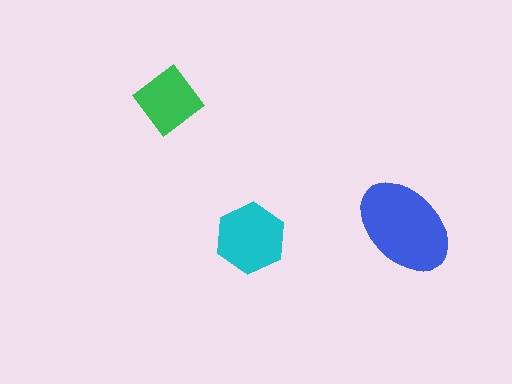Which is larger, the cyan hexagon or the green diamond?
The cyan hexagon.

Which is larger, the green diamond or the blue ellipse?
The blue ellipse.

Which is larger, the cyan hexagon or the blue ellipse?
The blue ellipse.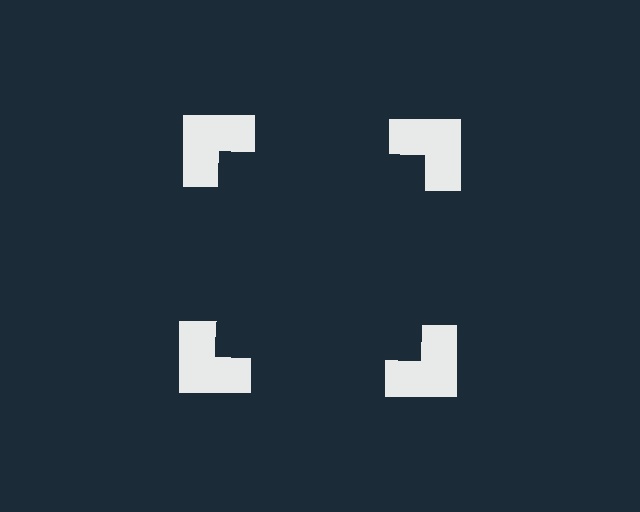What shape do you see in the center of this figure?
An illusory square — its edges are inferred from the aligned wedge cuts in the notched squares, not physically drawn.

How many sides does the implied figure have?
4 sides.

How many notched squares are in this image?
There are 4 — one at each vertex of the illusory square.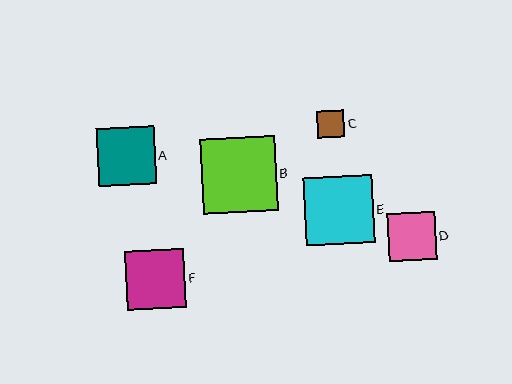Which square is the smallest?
Square C is the smallest with a size of approximately 27 pixels.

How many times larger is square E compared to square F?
Square E is approximately 1.2 times the size of square F.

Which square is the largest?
Square B is the largest with a size of approximately 75 pixels.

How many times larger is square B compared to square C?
Square B is approximately 2.8 times the size of square C.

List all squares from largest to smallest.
From largest to smallest: B, E, F, A, D, C.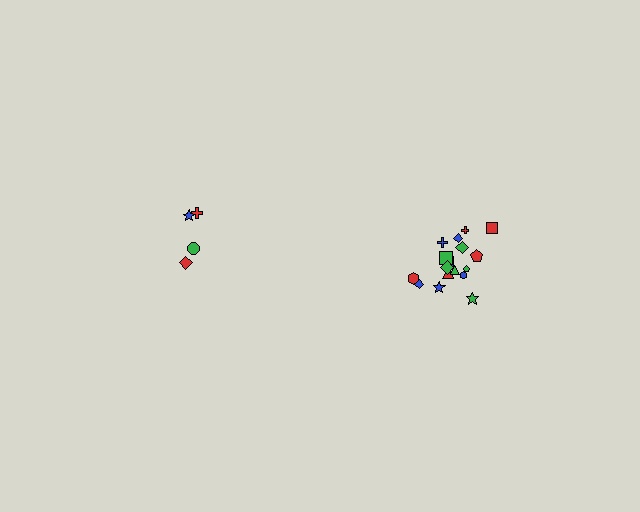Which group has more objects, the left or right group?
The right group.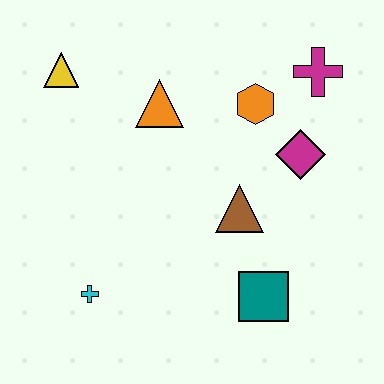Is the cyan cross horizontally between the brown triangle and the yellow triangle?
Yes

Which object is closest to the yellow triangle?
The orange triangle is closest to the yellow triangle.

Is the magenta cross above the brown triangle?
Yes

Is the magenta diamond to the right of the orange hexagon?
Yes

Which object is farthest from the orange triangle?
The teal square is farthest from the orange triangle.